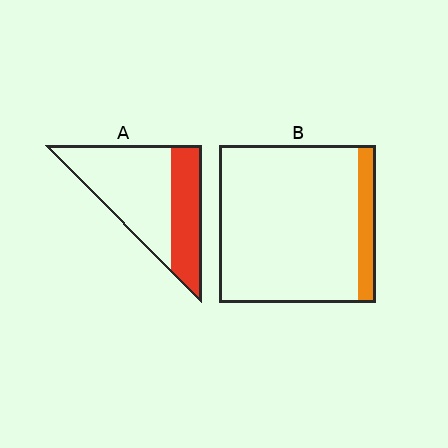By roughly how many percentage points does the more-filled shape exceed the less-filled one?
By roughly 25 percentage points (A over B).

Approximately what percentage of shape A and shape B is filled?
A is approximately 35% and B is approximately 10%.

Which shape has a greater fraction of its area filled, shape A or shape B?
Shape A.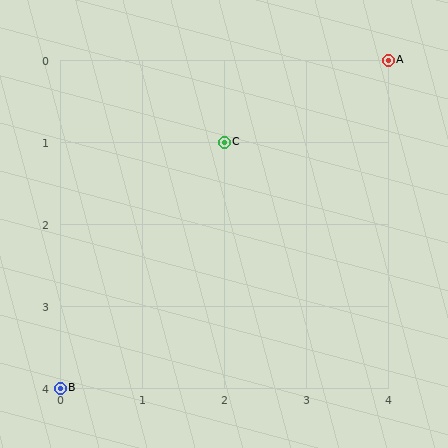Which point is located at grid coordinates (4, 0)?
Point A is at (4, 0).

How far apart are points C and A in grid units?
Points C and A are 2 columns and 1 row apart (about 2.2 grid units diagonally).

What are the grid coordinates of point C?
Point C is at grid coordinates (2, 1).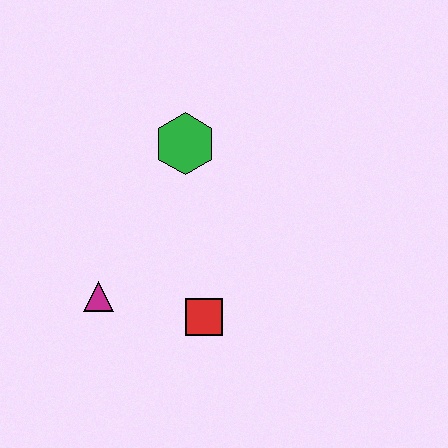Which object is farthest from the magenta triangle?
The green hexagon is farthest from the magenta triangle.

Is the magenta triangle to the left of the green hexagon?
Yes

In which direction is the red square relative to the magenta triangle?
The red square is to the right of the magenta triangle.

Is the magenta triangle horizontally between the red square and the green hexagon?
No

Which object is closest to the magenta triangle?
The red square is closest to the magenta triangle.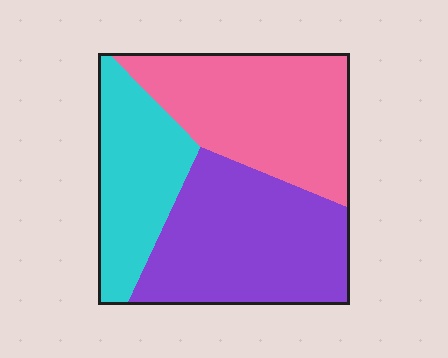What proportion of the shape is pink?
Pink covers roughly 35% of the shape.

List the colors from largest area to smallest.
From largest to smallest: purple, pink, cyan.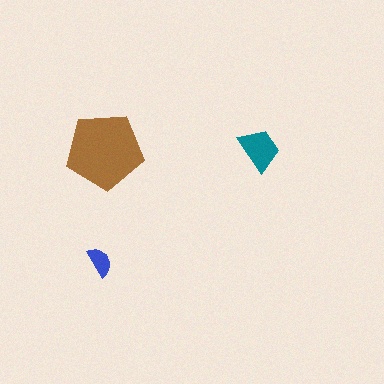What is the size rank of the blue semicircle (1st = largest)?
3rd.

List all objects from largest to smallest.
The brown pentagon, the teal trapezoid, the blue semicircle.